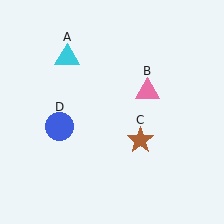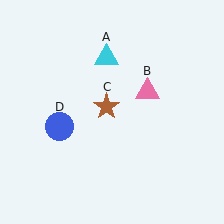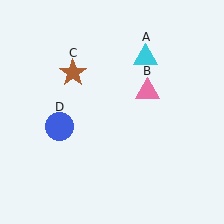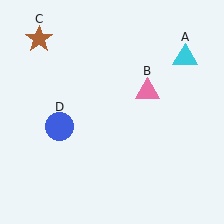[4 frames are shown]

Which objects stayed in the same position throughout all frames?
Pink triangle (object B) and blue circle (object D) remained stationary.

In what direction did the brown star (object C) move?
The brown star (object C) moved up and to the left.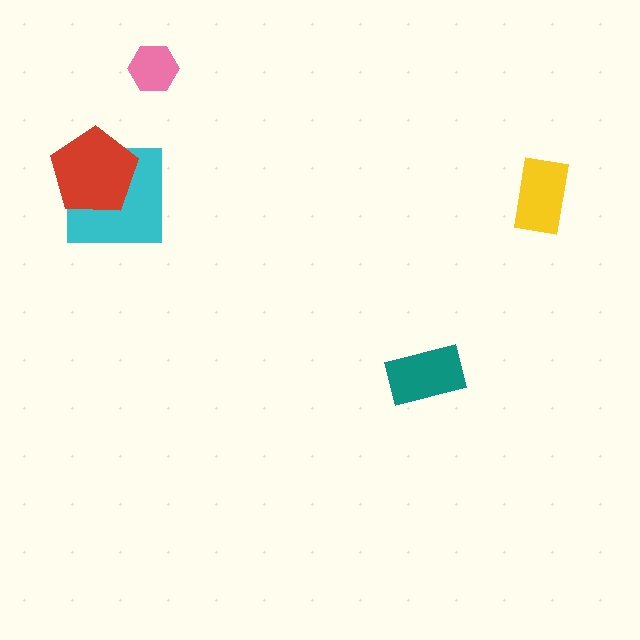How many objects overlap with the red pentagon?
1 object overlaps with the red pentagon.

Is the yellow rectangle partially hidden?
No, no other shape covers it.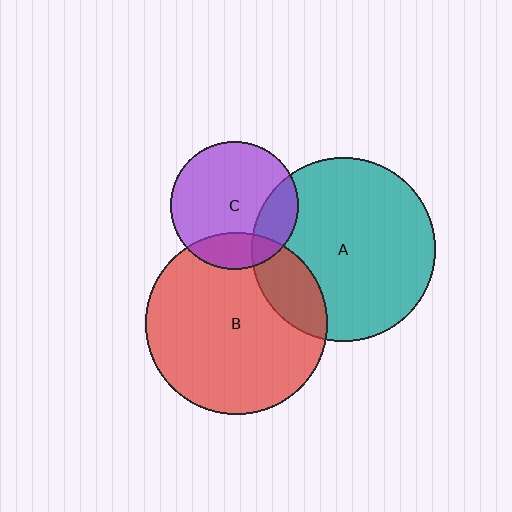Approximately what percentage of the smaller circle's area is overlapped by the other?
Approximately 20%.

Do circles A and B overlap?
Yes.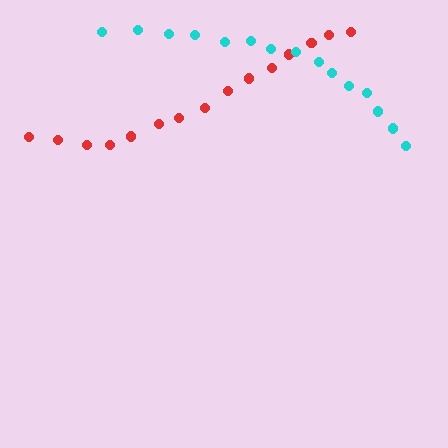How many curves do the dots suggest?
There are 2 distinct paths.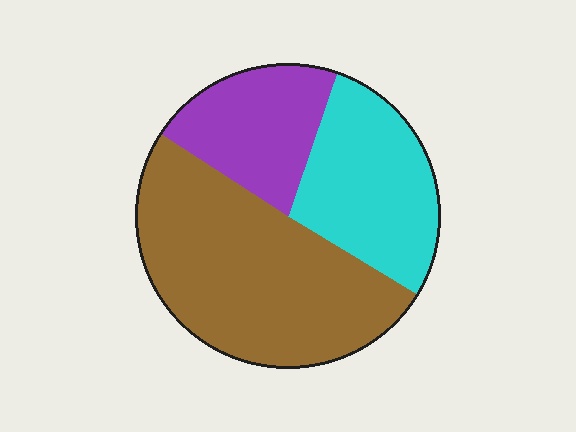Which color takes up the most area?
Brown, at roughly 50%.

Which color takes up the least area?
Purple, at roughly 20%.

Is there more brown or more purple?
Brown.